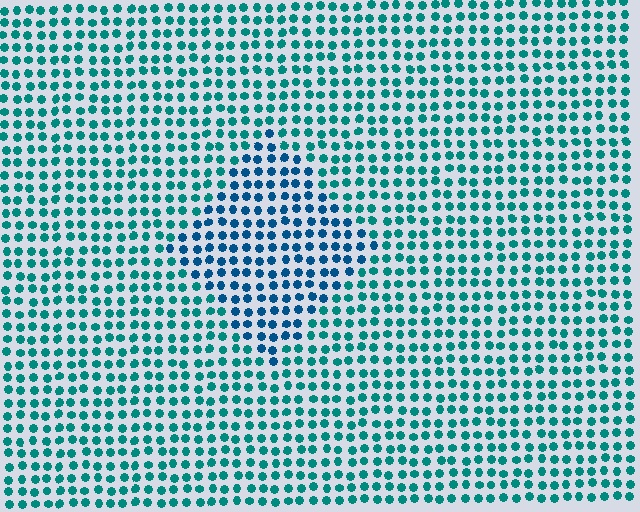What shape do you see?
I see a diamond.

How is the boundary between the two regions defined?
The boundary is defined purely by a slight shift in hue (about 29 degrees). Spacing, size, and orientation are identical on both sides.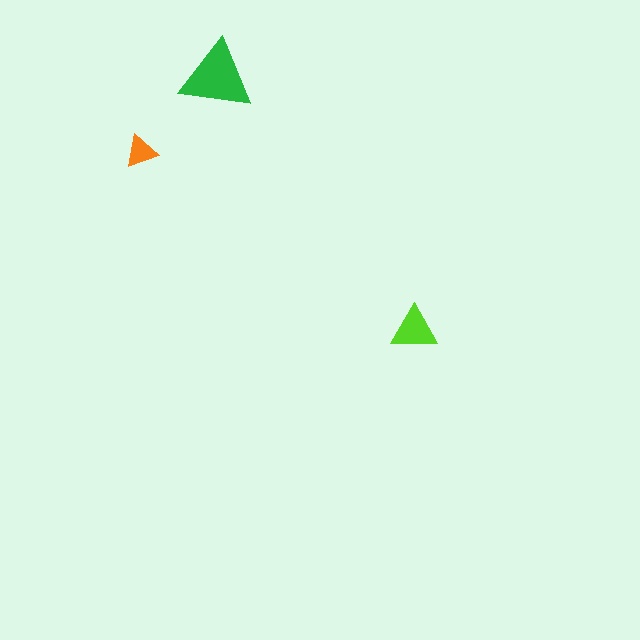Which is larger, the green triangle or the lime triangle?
The green one.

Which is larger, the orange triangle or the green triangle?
The green one.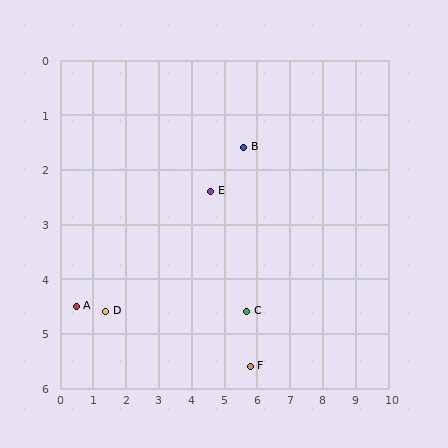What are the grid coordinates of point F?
Point F is at approximately (5.8, 5.6).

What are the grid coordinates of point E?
Point E is at approximately (4.6, 2.4).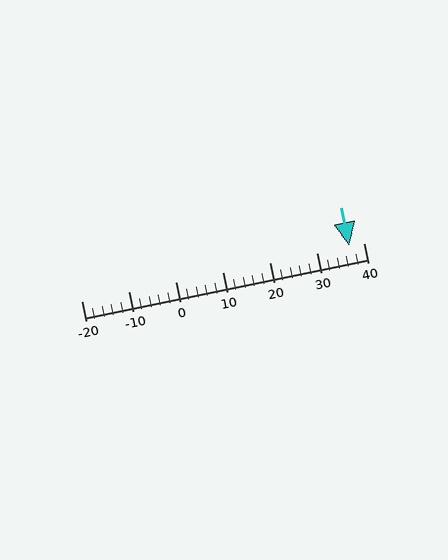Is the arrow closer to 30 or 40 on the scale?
The arrow is closer to 40.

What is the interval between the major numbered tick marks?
The major tick marks are spaced 10 units apart.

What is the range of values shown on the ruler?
The ruler shows values from -20 to 40.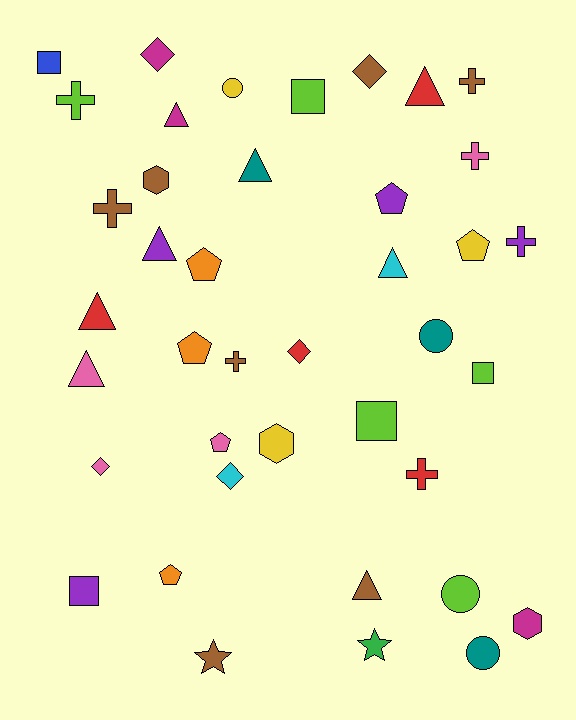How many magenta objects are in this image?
There are 3 magenta objects.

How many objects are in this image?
There are 40 objects.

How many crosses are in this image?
There are 7 crosses.